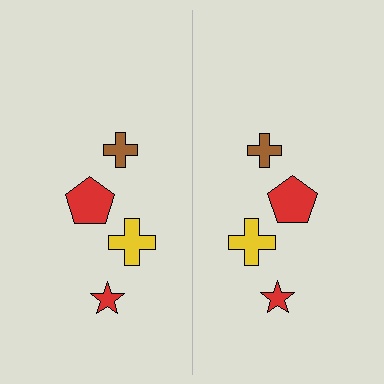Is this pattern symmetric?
Yes, this pattern has bilateral (reflection) symmetry.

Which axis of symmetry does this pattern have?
The pattern has a vertical axis of symmetry running through the center of the image.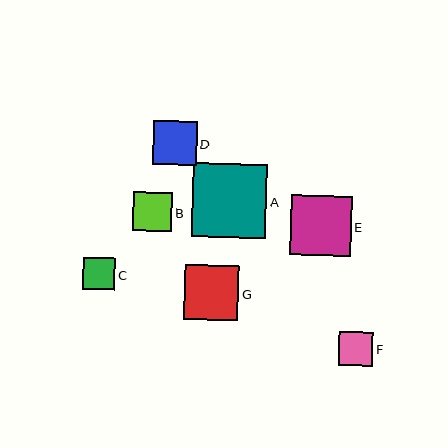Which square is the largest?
Square A is the largest with a size of approximately 74 pixels.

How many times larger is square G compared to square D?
Square G is approximately 1.2 times the size of square D.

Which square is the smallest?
Square C is the smallest with a size of approximately 32 pixels.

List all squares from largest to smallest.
From largest to smallest: A, E, G, D, B, F, C.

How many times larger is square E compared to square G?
Square E is approximately 1.1 times the size of square G.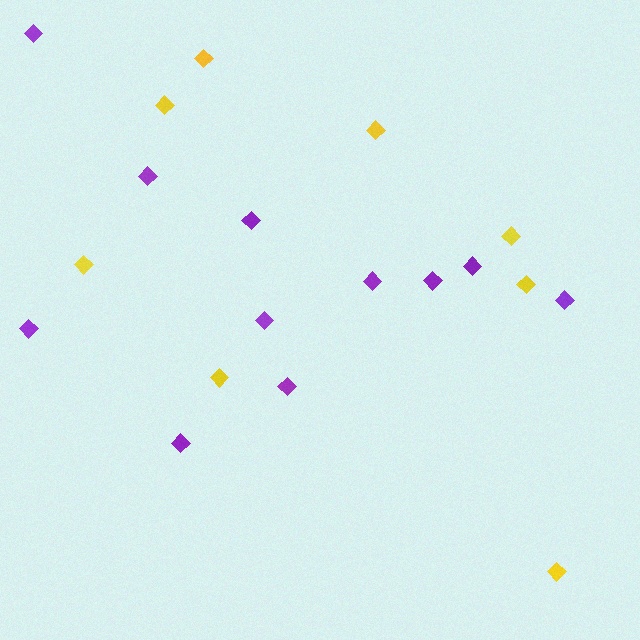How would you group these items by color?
There are 2 groups: one group of purple diamonds (11) and one group of yellow diamonds (8).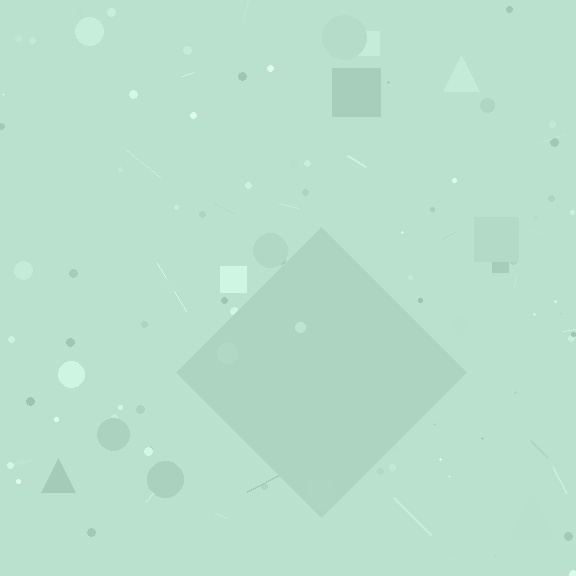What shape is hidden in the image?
A diamond is hidden in the image.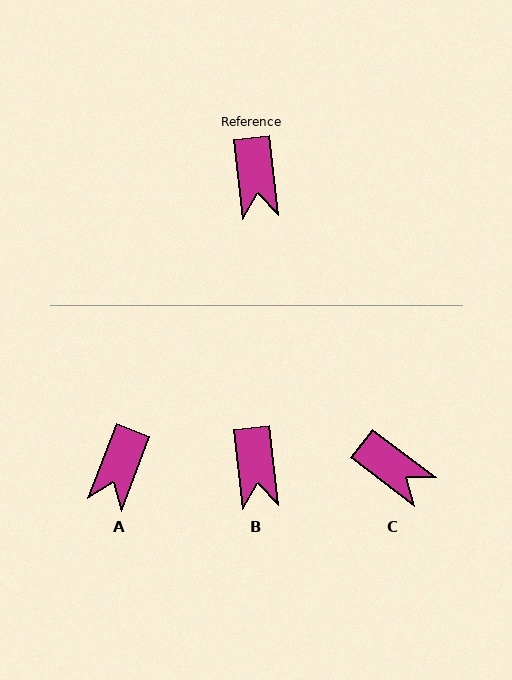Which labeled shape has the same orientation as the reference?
B.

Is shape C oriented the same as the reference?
No, it is off by about 46 degrees.